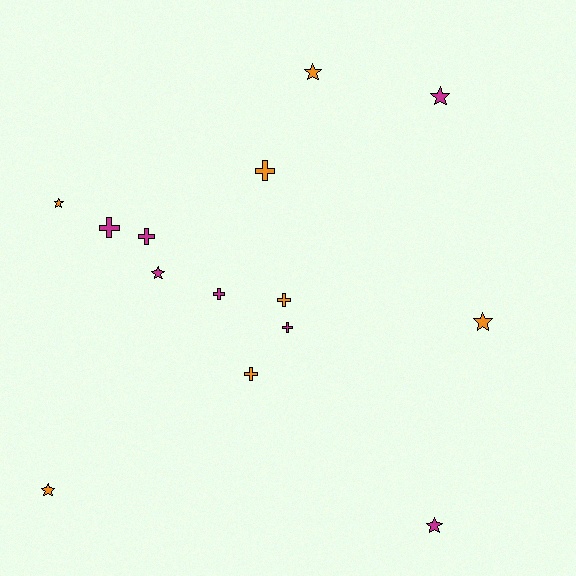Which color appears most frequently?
Orange, with 7 objects.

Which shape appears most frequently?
Star, with 7 objects.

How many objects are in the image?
There are 14 objects.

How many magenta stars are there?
There are 3 magenta stars.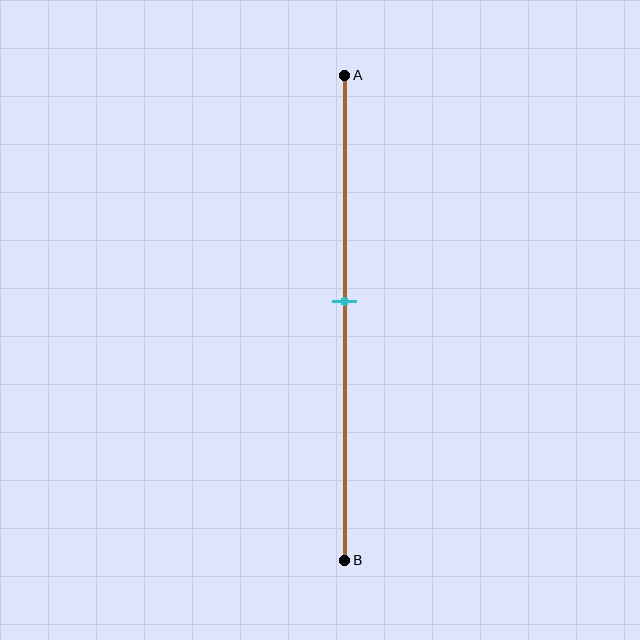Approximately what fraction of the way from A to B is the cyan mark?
The cyan mark is approximately 45% of the way from A to B.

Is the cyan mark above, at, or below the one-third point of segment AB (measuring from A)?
The cyan mark is below the one-third point of segment AB.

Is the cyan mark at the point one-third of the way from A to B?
No, the mark is at about 45% from A, not at the 33% one-third point.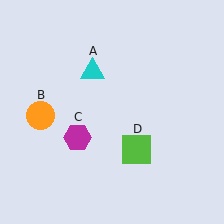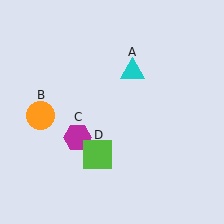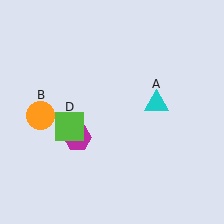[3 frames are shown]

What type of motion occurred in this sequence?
The cyan triangle (object A), lime square (object D) rotated clockwise around the center of the scene.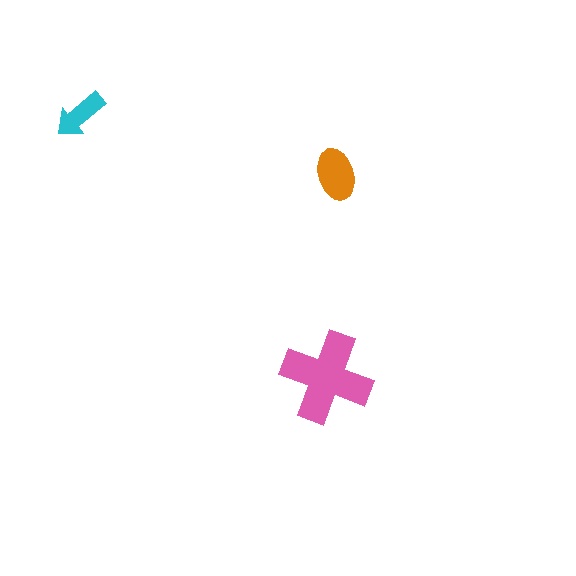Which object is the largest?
The pink cross.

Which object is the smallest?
The cyan arrow.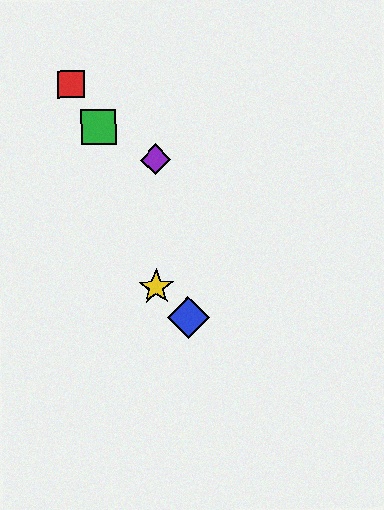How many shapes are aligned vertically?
2 shapes (the yellow star, the purple diamond) are aligned vertically.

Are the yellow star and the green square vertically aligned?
No, the yellow star is at x≈157 and the green square is at x≈98.